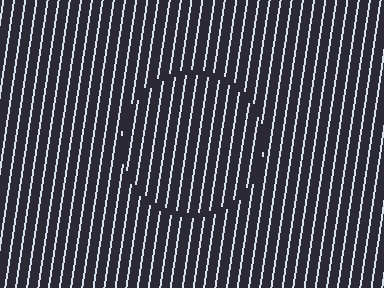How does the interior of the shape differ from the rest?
The interior of the shape contains the same grating, shifted by half a period — the contour is defined by the phase discontinuity where line-ends from the inner and outer gratings abut.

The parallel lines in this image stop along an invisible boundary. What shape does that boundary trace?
An illusory circle. The interior of the shape contains the same grating, shifted by half a period — the contour is defined by the phase discontinuity where line-ends from the inner and outer gratings abut.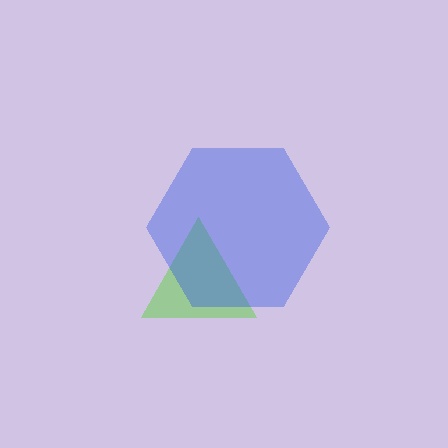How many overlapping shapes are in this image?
There are 2 overlapping shapes in the image.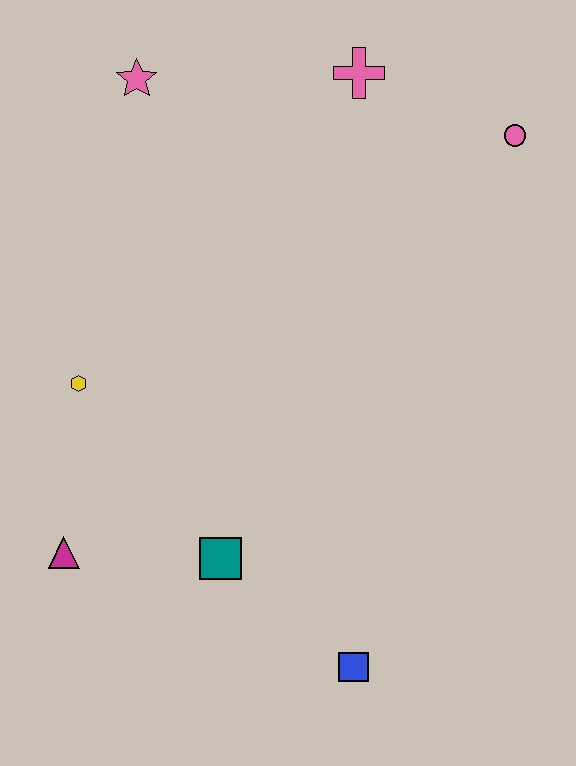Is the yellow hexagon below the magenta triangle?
No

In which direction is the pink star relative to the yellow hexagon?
The pink star is above the yellow hexagon.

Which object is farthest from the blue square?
The pink star is farthest from the blue square.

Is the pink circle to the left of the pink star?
No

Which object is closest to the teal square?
The magenta triangle is closest to the teal square.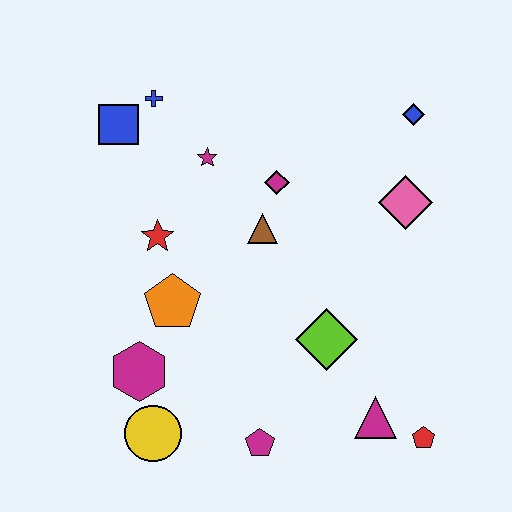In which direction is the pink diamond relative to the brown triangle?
The pink diamond is to the right of the brown triangle.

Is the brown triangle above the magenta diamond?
No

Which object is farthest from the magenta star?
The red pentagon is farthest from the magenta star.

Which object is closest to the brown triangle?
The magenta diamond is closest to the brown triangle.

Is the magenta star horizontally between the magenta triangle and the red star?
Yes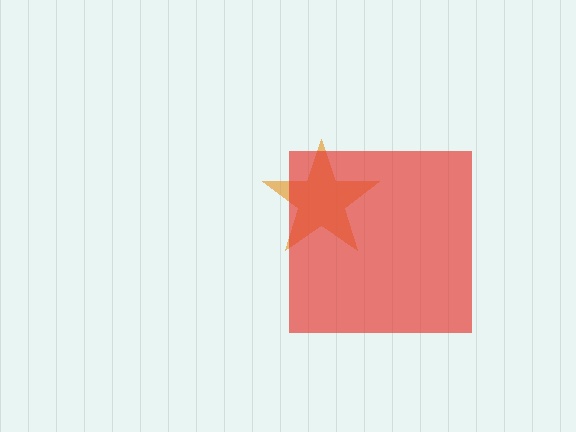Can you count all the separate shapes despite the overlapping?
Yes, there are 2 separate shapes.